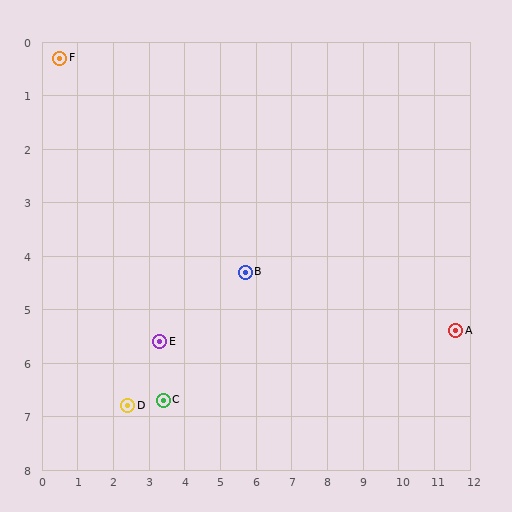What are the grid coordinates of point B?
Point B is at approximately (5.7, 4.3).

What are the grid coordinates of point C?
Point C is at approximately (3.4, 6.7).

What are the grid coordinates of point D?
Point D is at approximately (2.4, 6.8).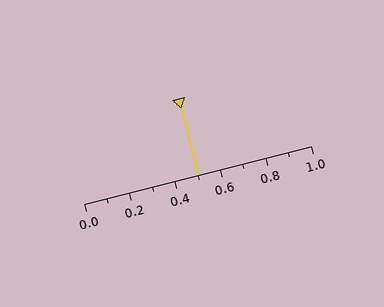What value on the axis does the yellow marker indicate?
The marker indicates approximately 0.5.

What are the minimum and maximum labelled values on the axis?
The axis runs from 0.0 to 1.0.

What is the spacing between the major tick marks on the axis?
The major ticks are spaced 0.2 apart.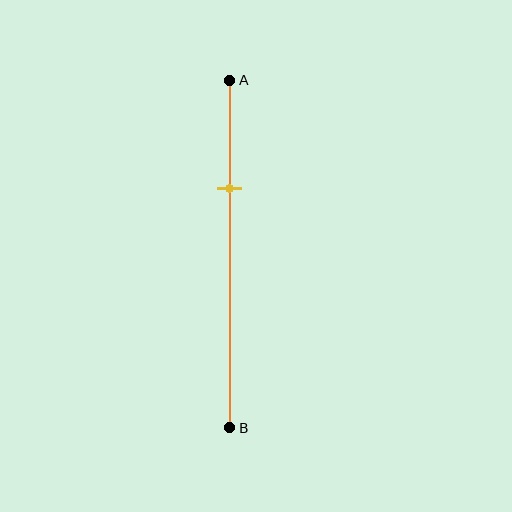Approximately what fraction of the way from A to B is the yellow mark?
The yellow mark is approximately 30% of the way from A to B.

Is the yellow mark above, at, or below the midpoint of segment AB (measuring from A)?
The yellow mark is above the midpoint of segment AB.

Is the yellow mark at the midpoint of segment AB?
No, the mark is at about 30% from A, not at the 50% midpoint.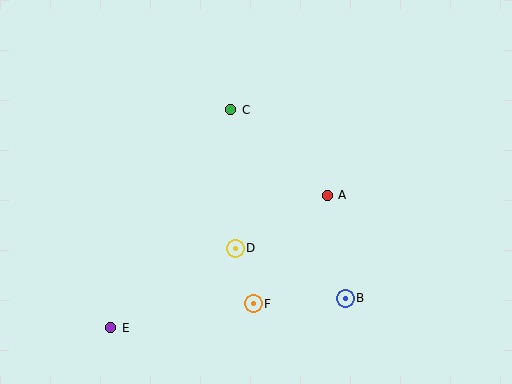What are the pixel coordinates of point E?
Point E is at (111, 328).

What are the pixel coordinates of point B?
Point B is at (345, 298).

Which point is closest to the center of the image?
Point D at (235, 248) is closest to the center.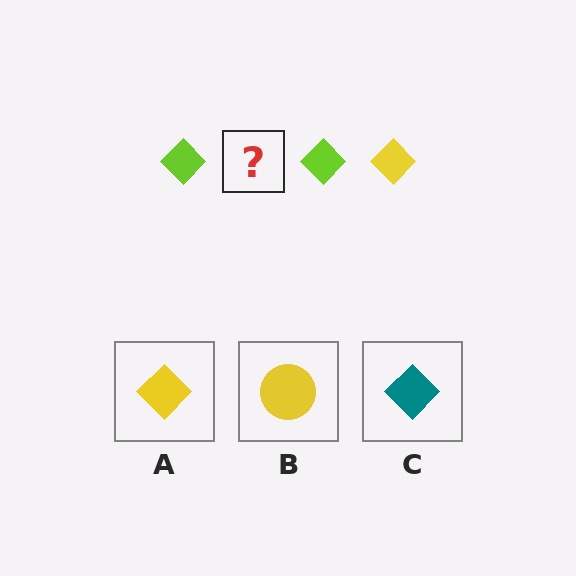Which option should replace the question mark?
Option A.